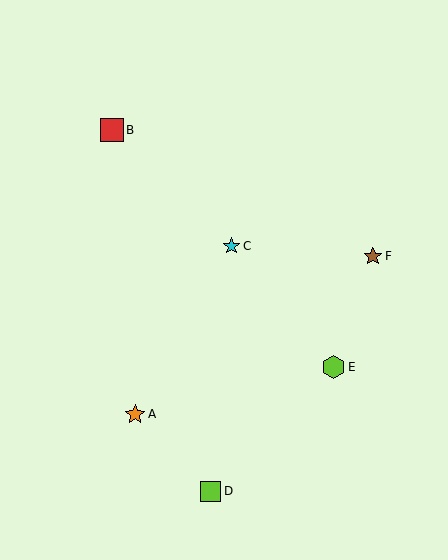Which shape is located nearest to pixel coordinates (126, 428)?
The orange star (labeled A) at (135, 414) is nearest to that location.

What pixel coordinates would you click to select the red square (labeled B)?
Click at (112, 130) to select the red square B.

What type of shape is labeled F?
Shape F is a brown star.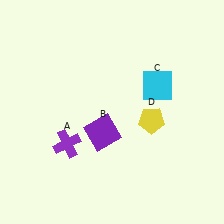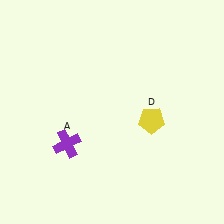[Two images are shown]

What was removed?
The cyan square (C), the purple square (B) were removed in Image 2.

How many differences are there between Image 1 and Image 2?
There are 2 differences between the two images.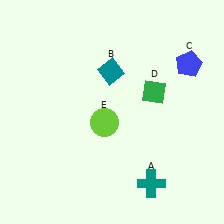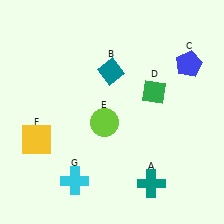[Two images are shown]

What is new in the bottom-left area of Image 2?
A cyan cross (G) was added in the bottom-left area of Image 2.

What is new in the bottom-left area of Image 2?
A yellow square (F) was added in the bottom-left area of Image 2.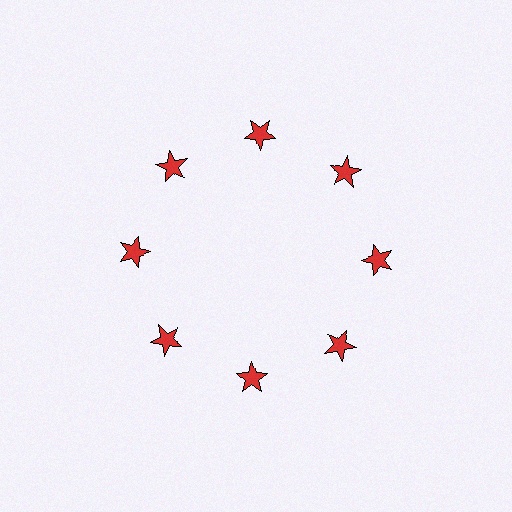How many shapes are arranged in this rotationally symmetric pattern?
There are 8 shapes, arranged in 8 groups of 1.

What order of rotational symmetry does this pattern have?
This pattern has 8-fold rotational symmetry.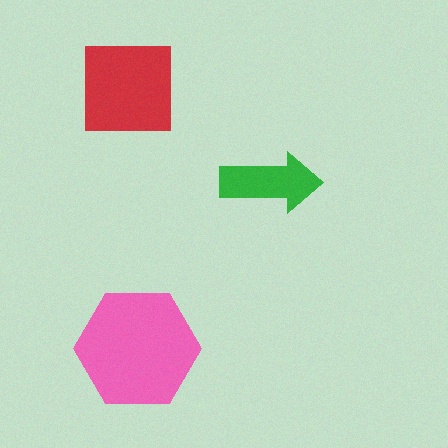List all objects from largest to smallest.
The pink hexagon, the red square, the green arrow.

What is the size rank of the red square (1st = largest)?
2nd.